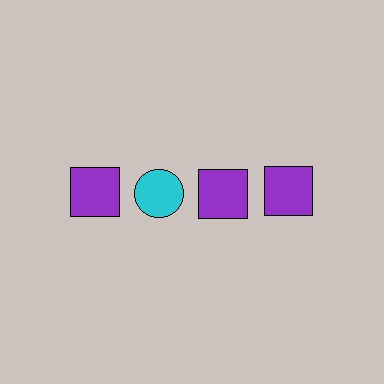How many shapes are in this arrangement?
There are 4 shapes arranged in a grid pattern.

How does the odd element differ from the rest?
It differs in both color (cyan instead of purple) and shape (circle instead of square).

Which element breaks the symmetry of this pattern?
The cyan circle in the top row, second from left column breaks the symmetry. All other shapes are purple squares.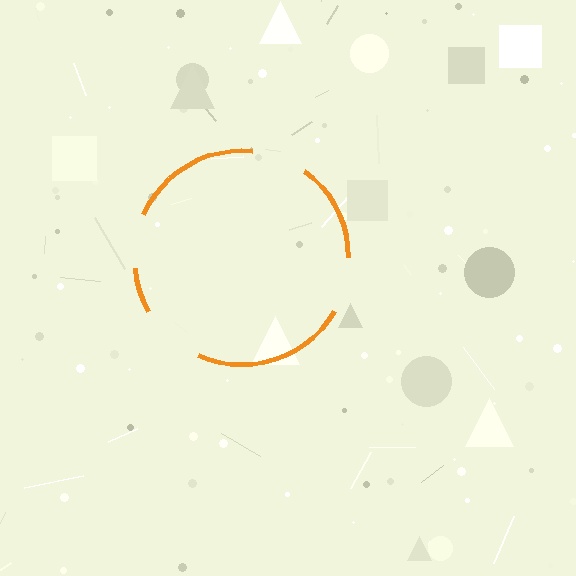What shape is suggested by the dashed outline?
The dashed outline suggests a circle.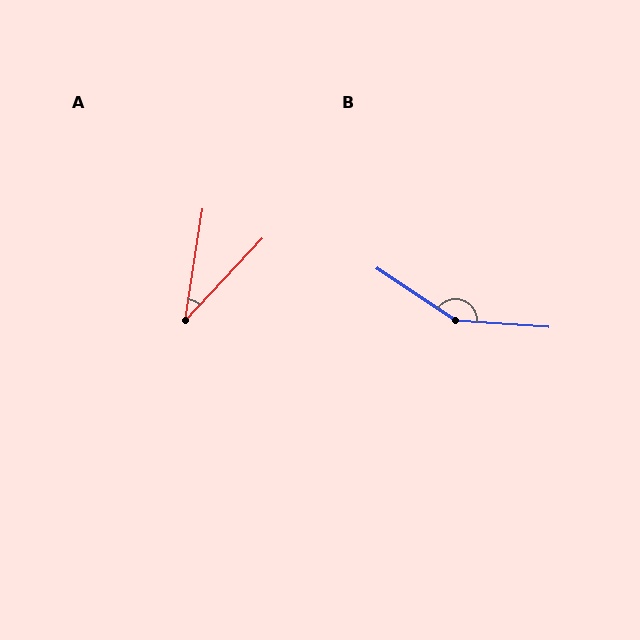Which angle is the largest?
B, at approximately 150 degrees.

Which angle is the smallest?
A, at approximately 34 degrees.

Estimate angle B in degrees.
Approximately 150 degrees.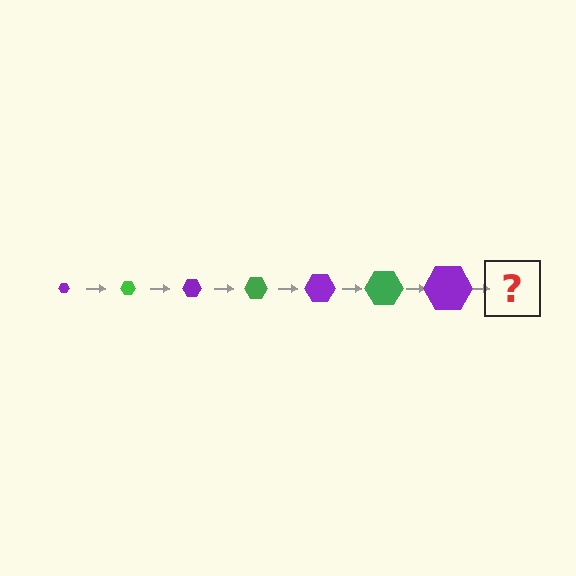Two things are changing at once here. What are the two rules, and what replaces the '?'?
The two rules are that the hexagon grows larger each step and the color cycles through purple and green. The '?' should be a green hexagon, larger than the previous one.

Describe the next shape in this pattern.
It should be a green hexagon, larger than the previous one.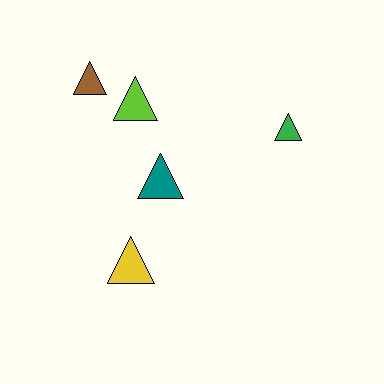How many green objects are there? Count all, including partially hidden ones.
There is 1 green object.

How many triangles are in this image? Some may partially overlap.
There are 5 triangles.